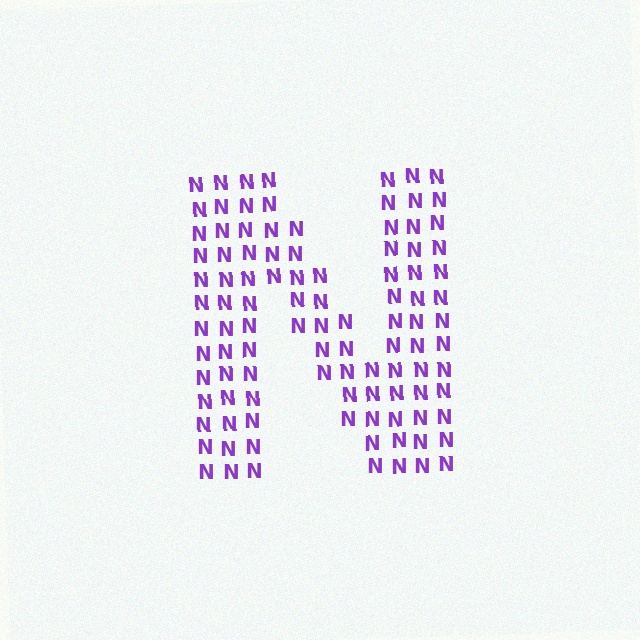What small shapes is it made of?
It is made of small letter N's.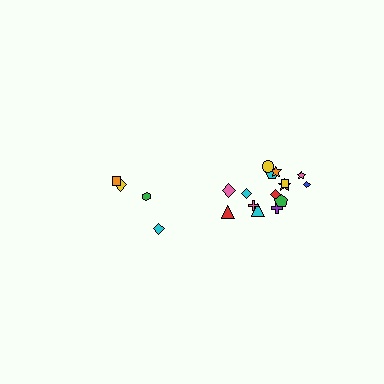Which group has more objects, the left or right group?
The right group.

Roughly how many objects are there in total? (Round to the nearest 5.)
Roughly 20 objects in total.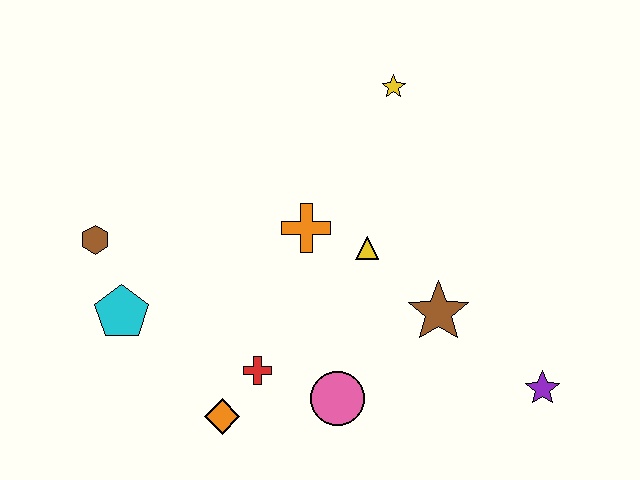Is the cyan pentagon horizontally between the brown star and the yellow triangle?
No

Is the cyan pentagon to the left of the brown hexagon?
No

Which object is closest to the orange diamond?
The red cross is closest to the orange diamond.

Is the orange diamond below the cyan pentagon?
Yes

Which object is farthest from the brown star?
The brown hexagon is farthest from the brown star.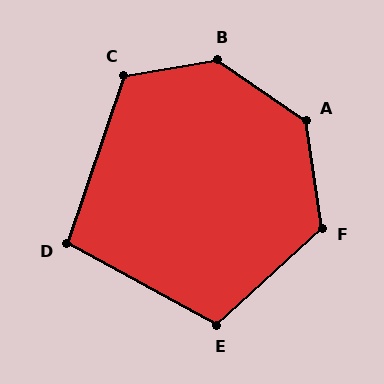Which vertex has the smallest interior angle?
D, at approximately 100 degrees.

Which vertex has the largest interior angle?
B, at approximately 136 degrees.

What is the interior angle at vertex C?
Approximately 118 degrees (obtuse).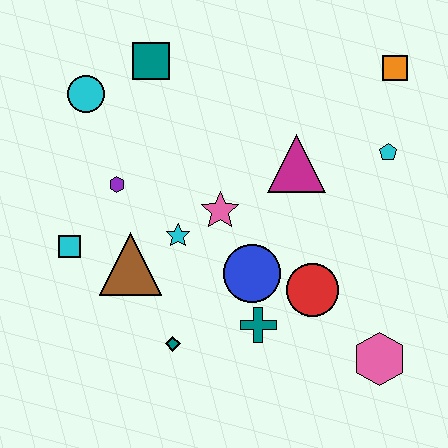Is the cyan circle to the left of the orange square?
Yes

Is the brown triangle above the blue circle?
Yes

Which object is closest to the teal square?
The cyan circle is closest to the teal square.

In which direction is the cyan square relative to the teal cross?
The cyan square is to the left of the teal cross.